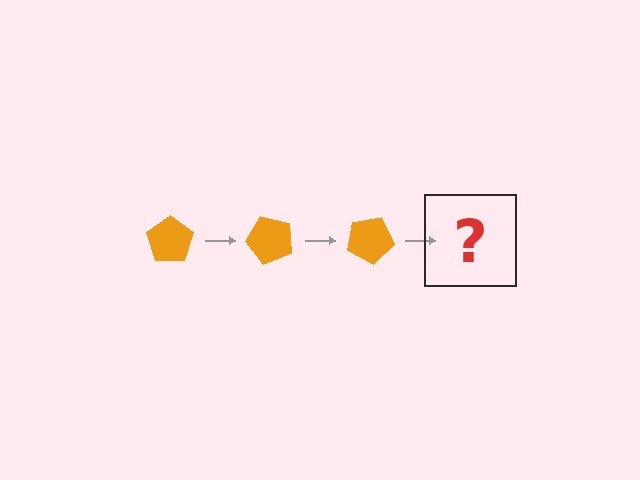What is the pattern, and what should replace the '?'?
The pattern is that the pentagon rotates 50 degrees each step. The '?' should be an orange pentagon rotated 150 degrees.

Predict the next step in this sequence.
The next step is an orange pentagon rotated 150 degrees.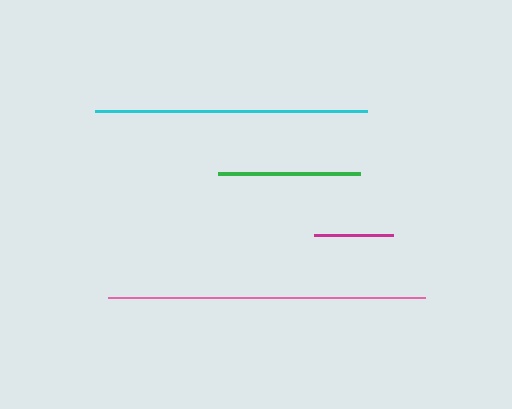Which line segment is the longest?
The pink line is the longest at approximately 316 pixels.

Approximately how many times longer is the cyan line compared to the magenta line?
The cyan line is approximately 3.4 times the length of the magenta line.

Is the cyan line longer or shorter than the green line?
The cyan line is longer than the green line.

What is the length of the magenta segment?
The magenta segment is approximately 79 pixels long.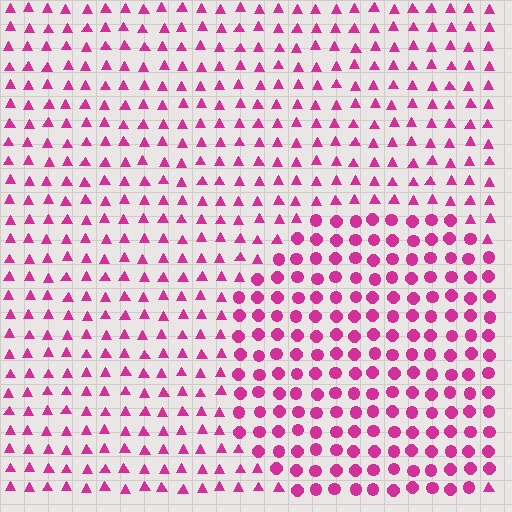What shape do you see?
I see a circle.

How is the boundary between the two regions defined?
The boundary is defined by a change in element shape: circles inside vs. triangles outside. All elements share the same color and spacing.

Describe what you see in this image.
The image is filled with small magenta elements arranged in a uniform grid. A circle-shaped region contains circles, while the surrounding area contains triangles. The boundary is defined purely by the change in element shape.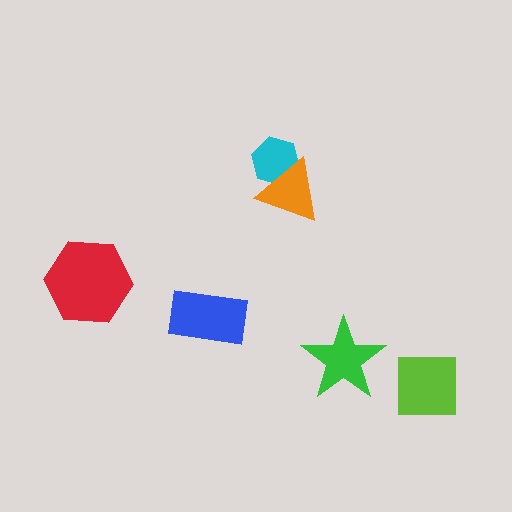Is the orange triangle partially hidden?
No, no other shape covers it.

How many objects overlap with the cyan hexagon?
1 object overlaps with the cyan hexagon.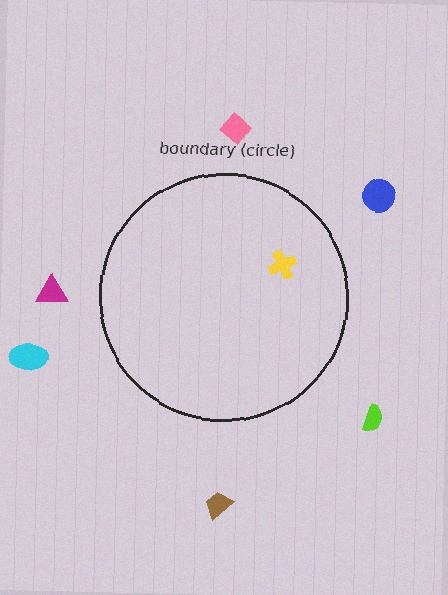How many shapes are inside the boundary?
1 inside, 6 outside.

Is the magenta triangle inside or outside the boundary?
Outside.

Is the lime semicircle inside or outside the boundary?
Outside.